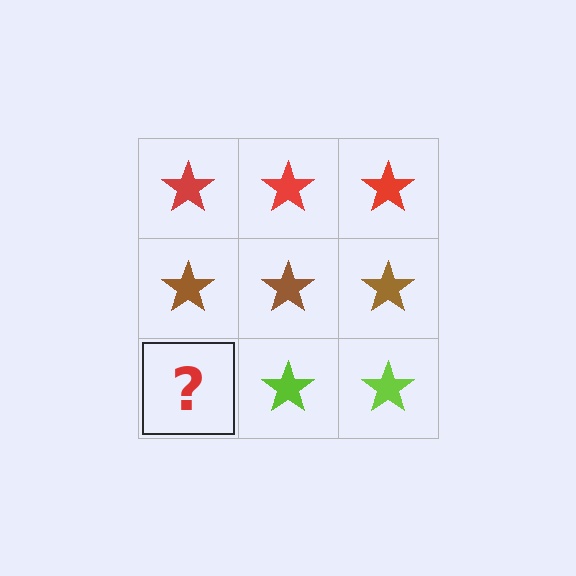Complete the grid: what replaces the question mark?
The question mark should be replaced with a lime star.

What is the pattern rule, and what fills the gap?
The rule is that each row has a consistent color. The gap should be filled with a lime star.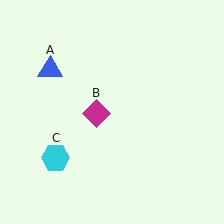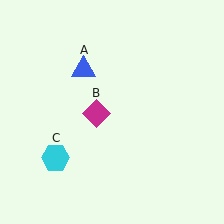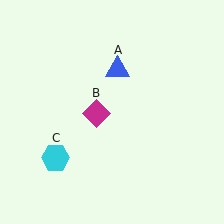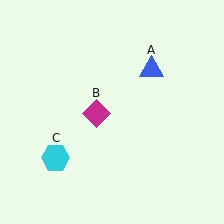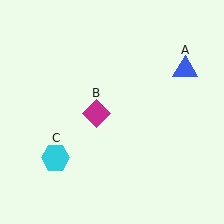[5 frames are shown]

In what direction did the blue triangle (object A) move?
The blue triangle (object A) moved right.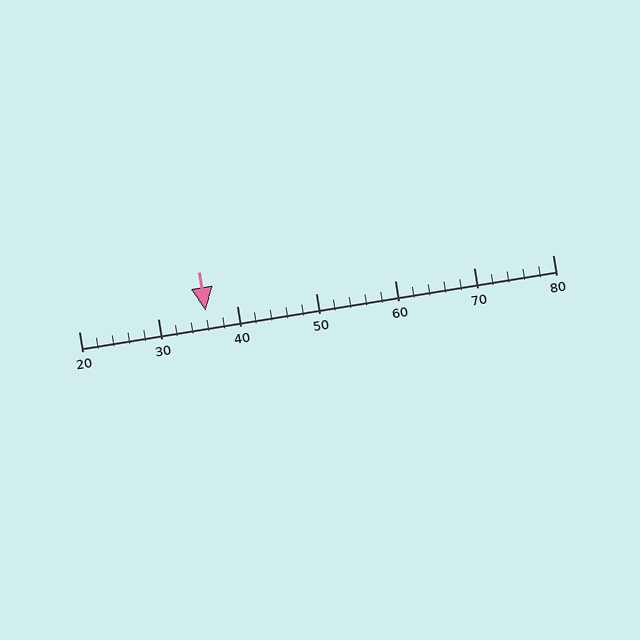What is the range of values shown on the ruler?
The ruler shows values from 20 to 80.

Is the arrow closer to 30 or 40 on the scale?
The arrow is closer to 40.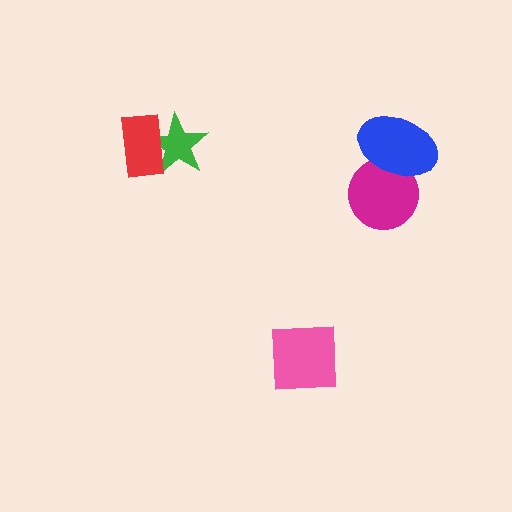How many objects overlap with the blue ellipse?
1 object overlaps with the blue ellipse.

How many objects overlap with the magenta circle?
1 object overlaps with the magenta circle.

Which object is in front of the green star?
The red rectangle is in front of the green star.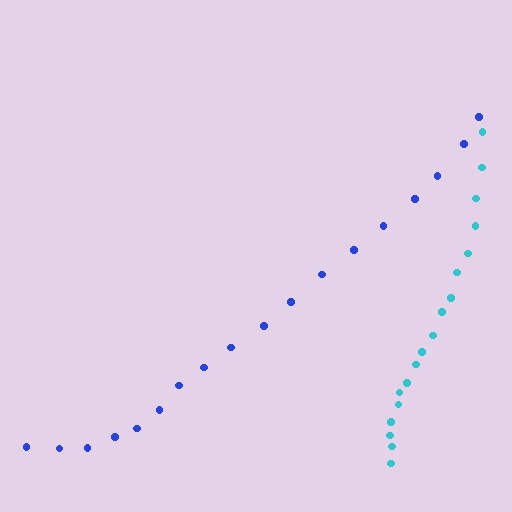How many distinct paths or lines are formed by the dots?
There are 2 distinct paths.